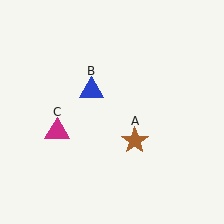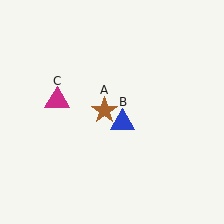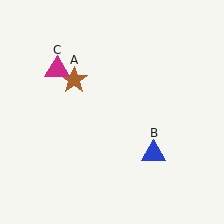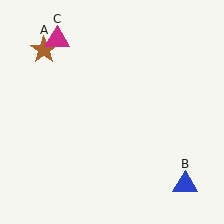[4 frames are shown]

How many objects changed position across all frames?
3 objects changed position: brown star (object A), blue triangle (object B), magenta triangle (object C).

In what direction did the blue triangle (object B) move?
The blue triangle (object B) moved down and to the right.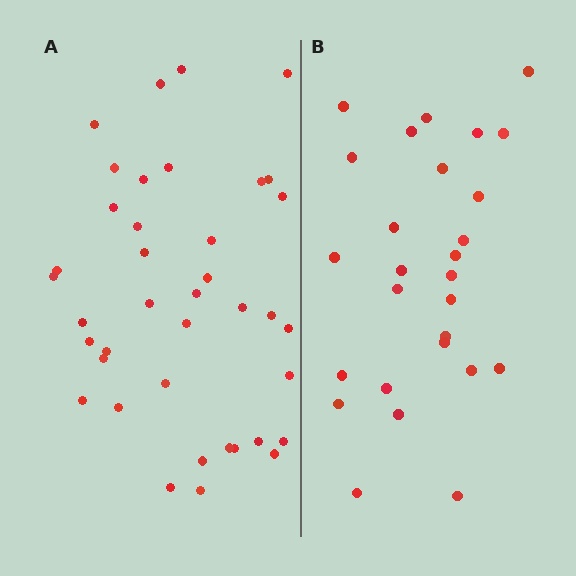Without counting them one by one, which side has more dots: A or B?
Region A (the left region) has more dots.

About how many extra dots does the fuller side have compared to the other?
Region A has roughly 12 or so more dots than region B.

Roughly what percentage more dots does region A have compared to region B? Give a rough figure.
About 45% more.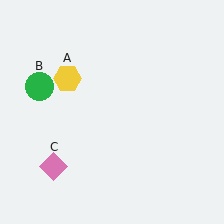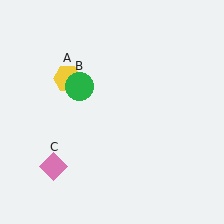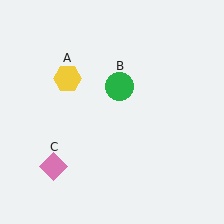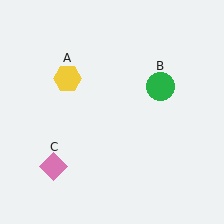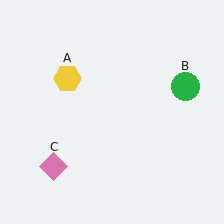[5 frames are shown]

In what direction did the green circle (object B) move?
The green circle (object B) moved right.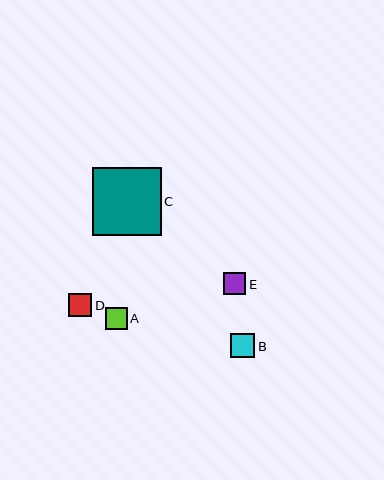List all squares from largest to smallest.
From largest to smallest: C, B, D, E, A.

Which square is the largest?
Square C is the largest with a size of approximately 68 pixels.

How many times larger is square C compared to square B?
Square C is approximately 2.8 times the size of square B.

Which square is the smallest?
Square A is the smallest with a size of approximately 22 pixels.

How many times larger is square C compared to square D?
Square C is approximately 2.9 times the size of square D.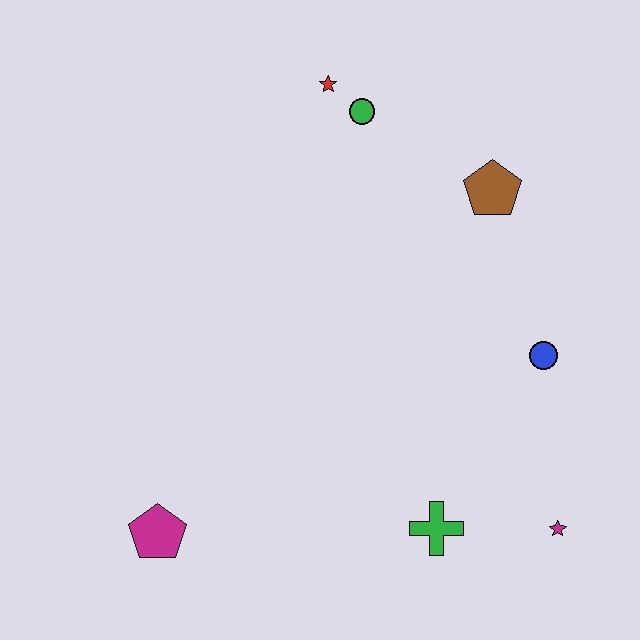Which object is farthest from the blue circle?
The magenta pentagon is farthest from the blue circle.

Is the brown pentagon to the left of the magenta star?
Yes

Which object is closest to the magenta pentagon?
The green cross is closest to the magenta pentagon.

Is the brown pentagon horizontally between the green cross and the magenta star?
Yes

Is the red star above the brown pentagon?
Yes